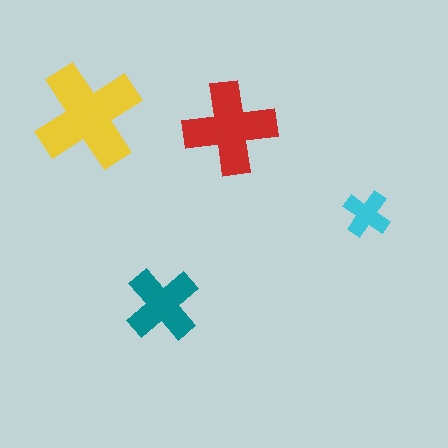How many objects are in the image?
There are 4 objects in the image.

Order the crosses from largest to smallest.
the yellow one, the red one, the teal one, the cyan one.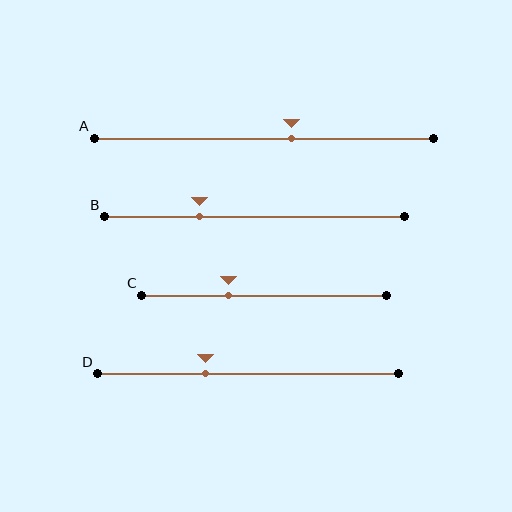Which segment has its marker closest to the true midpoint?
Segment A has its marker closest to the true midpoint.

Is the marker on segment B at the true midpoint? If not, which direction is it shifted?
No, the marker on segment B is shifted to the left by about 18% of the segment length.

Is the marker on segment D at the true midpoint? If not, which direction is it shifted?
No, the marker on segment D is shifted to the left by about 14% of the segment length.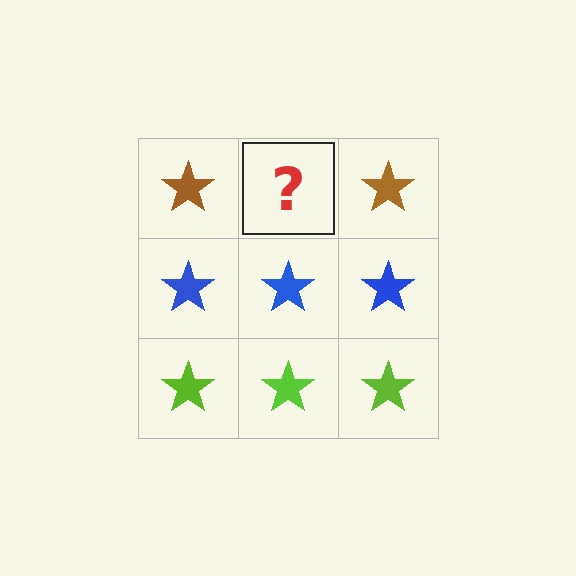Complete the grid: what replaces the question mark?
The question mark should be replaced with a brown star.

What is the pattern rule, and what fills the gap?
The rule is that each row has a consistent color. The gap should be filled with a brown star.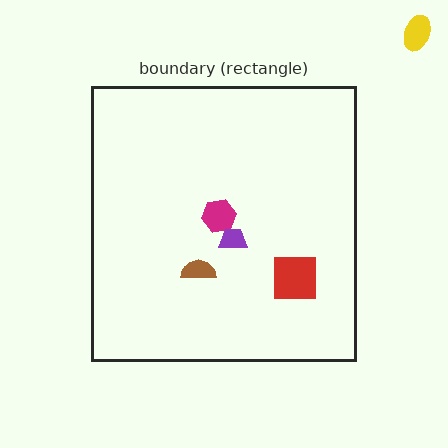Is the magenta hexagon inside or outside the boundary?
Inside.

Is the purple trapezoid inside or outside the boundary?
Inside.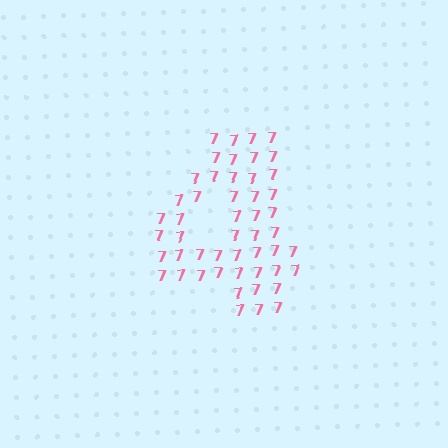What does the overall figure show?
The overall figure shows the digit 4.